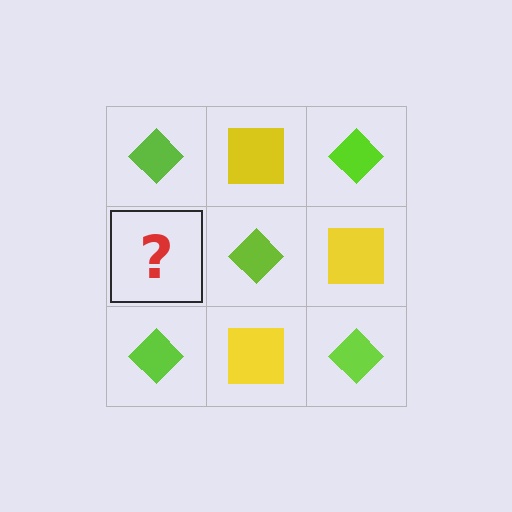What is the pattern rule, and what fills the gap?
The rule is that it alternates lime diamond and yellow square in a checkerboard pattern. The gap should be filled with a yellow square.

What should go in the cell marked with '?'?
The missing cell should contain a yellow square.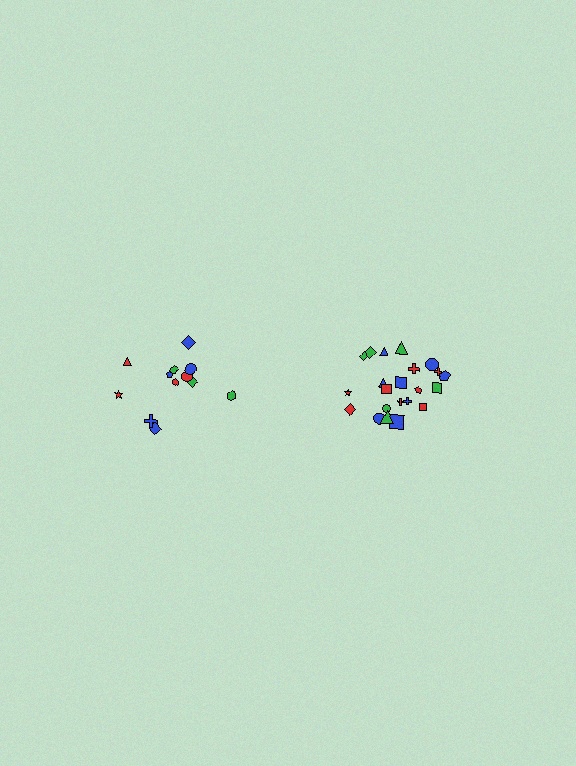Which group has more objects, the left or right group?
The right group.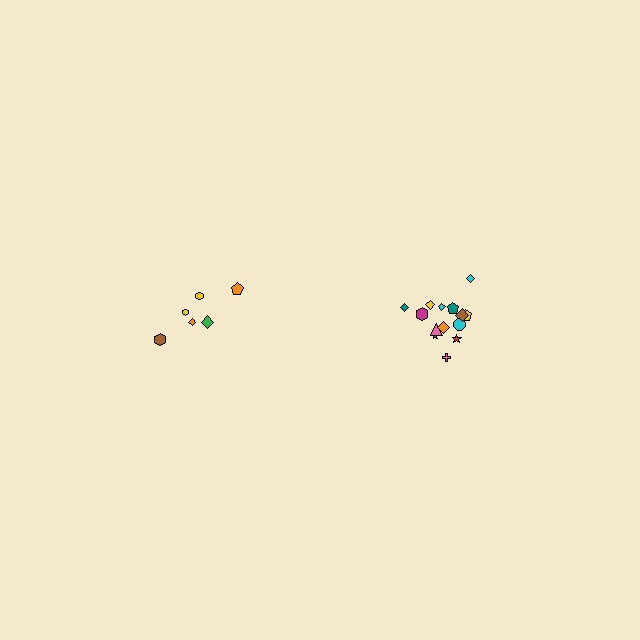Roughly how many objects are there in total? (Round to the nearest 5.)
Roughly 20 objects in total.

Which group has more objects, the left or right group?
The right group.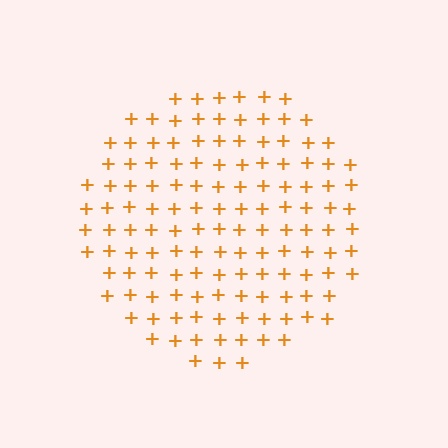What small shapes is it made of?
It is made of small plus signs.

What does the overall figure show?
The overall figure shows a circle.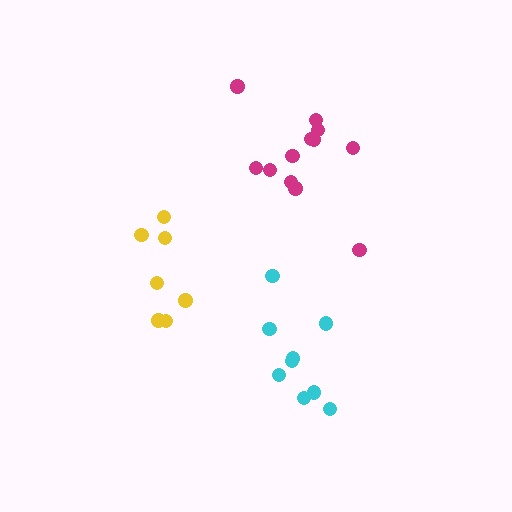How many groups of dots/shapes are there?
There are 3 groups.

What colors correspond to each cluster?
The clusters are colored: yellow, cyan, magenta.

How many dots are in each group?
Group 1: 7 dots, Group 2: 9 dots, Group 3: 12 dots (28 total).